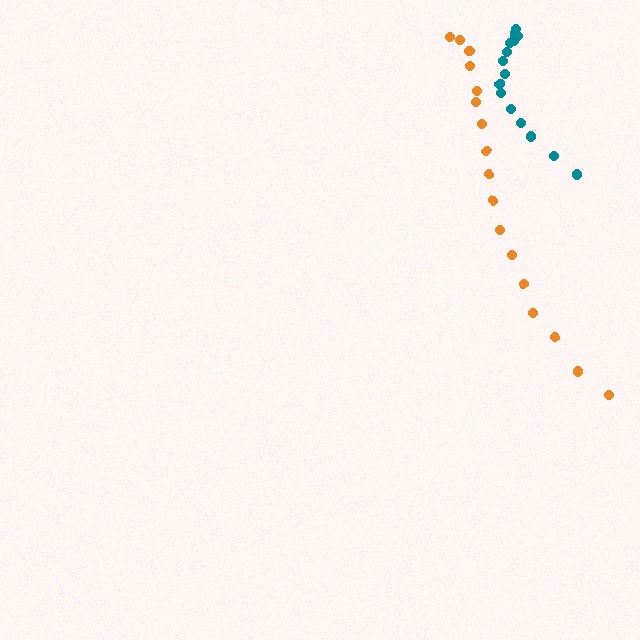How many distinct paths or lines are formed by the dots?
There are 2 distinct paths.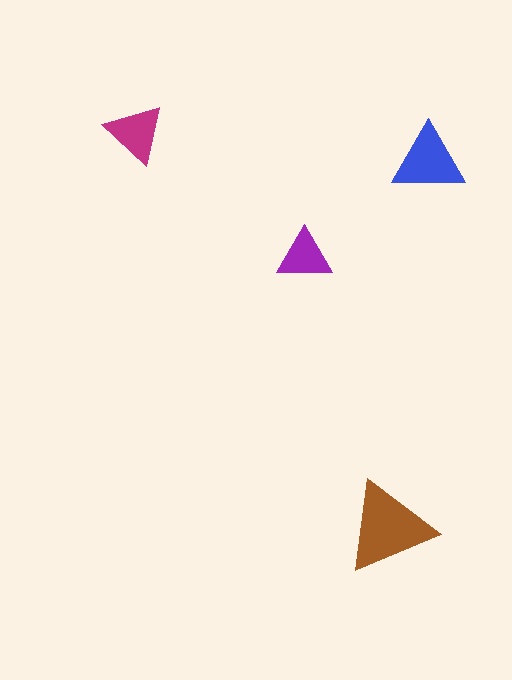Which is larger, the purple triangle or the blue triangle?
The blue one.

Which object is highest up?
The magenta triangle is topmost.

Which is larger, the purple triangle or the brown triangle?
The brown one.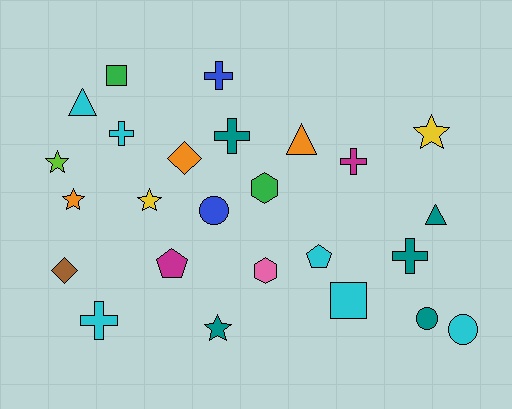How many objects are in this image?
There are 25 objects.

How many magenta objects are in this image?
There are 2 magenta objects.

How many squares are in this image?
There are 2 squares.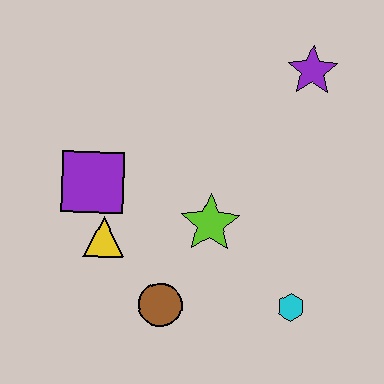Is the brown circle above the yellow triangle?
No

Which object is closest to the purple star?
The lime star is closest to the purple star.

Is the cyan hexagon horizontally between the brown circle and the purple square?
No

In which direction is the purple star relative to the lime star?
The purple star is above the lime star.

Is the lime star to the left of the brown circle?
No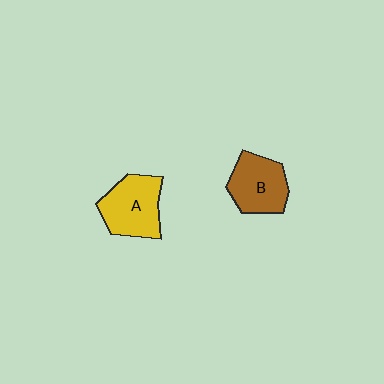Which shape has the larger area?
Shape A (yellow).